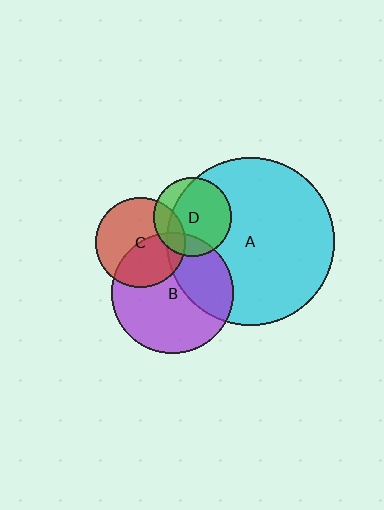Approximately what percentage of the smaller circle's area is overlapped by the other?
Approximately 25%.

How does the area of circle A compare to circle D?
Approximately 4.6 times.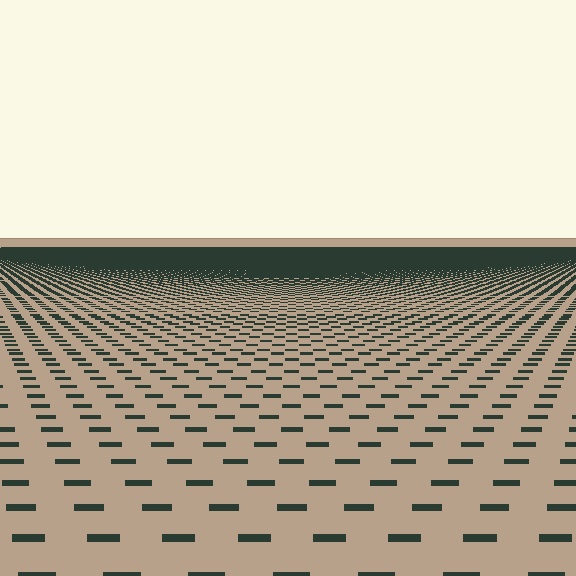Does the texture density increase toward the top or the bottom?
Density increases toward the top.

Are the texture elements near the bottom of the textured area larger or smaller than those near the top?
Larger. Near the bottom, elements are closer to the viewer and appear at a bigger on-screen size.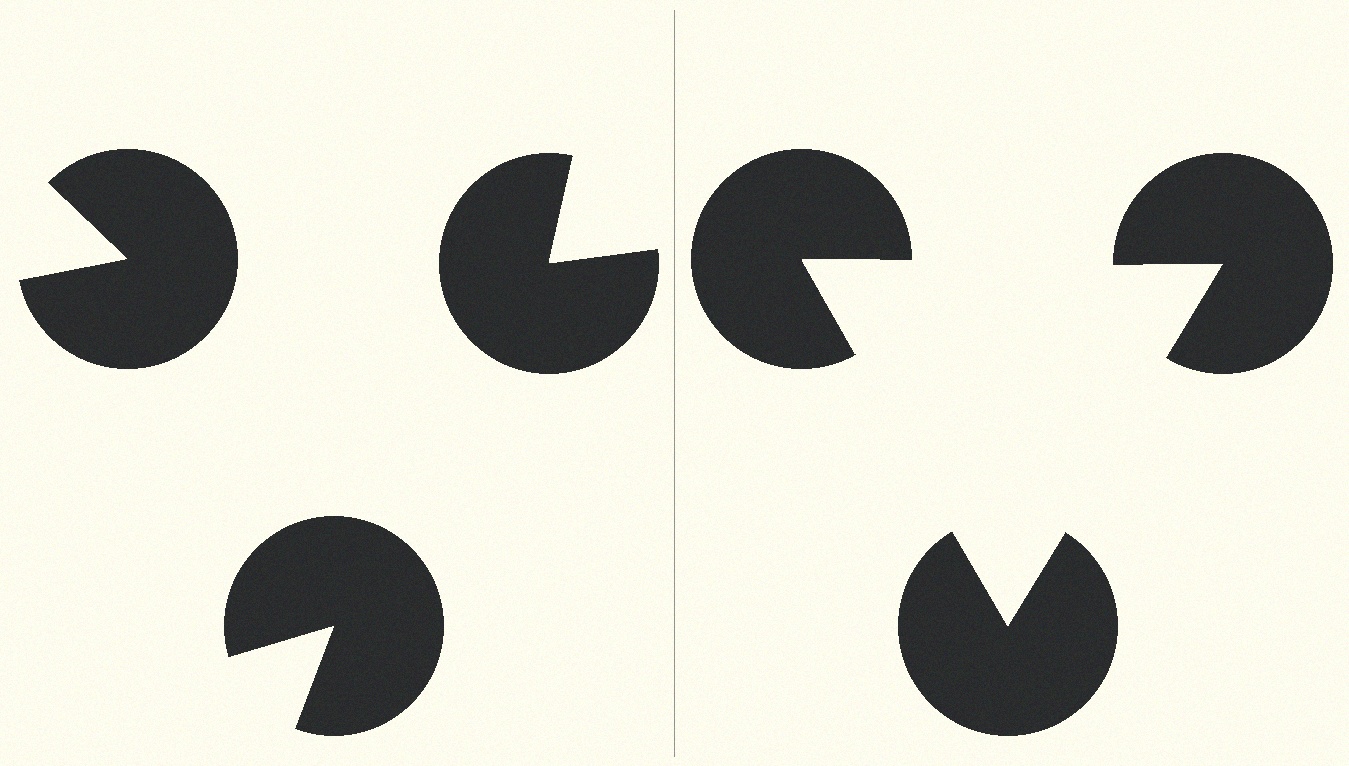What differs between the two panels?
The pac-man discs are positioned identically on both sides; only the wedge orientations differ. On the right they align to a triangle; on the left they are misaligned.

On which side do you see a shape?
An illusory triangle appears on the right side. On the left side the wedge cuts are rotated, so no coherent shape forms.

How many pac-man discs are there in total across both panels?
6 — 3 on each side.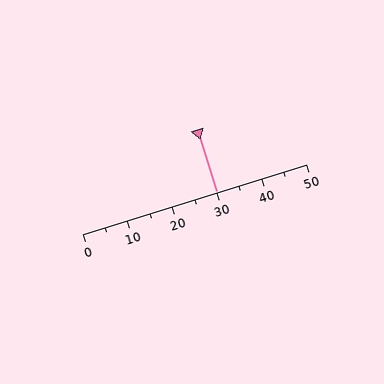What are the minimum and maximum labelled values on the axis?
The axis runs from 0 to 50.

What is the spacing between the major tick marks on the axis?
The major ticks are spaced 10 apart.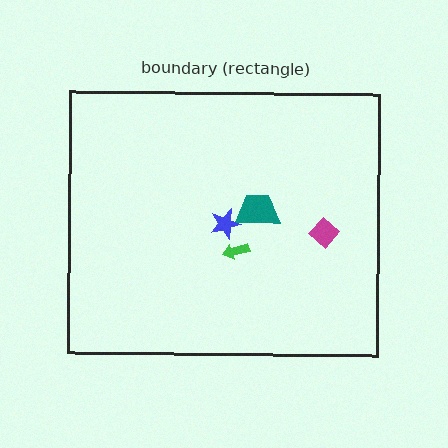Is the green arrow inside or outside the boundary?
Inside.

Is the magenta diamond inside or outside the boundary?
Inside.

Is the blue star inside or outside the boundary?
Inside.